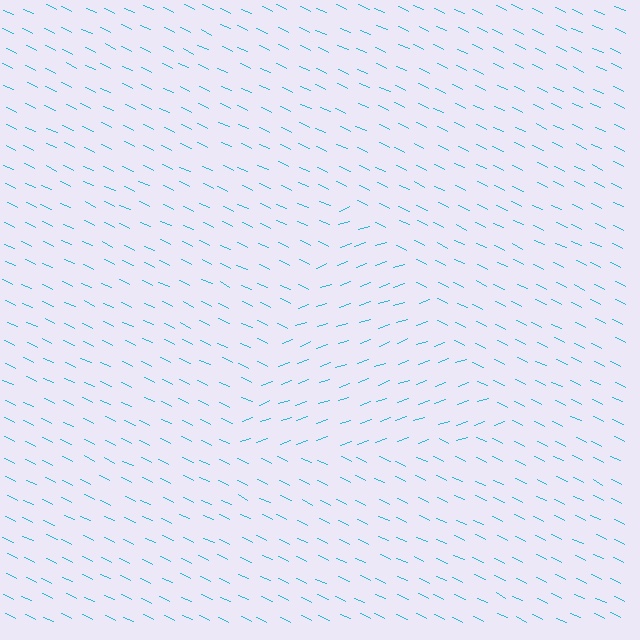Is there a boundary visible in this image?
Yes, there is a texture boundary formed by a change in line orientation.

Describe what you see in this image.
The image is filled with small cyan line segments. A triangle region in the image has lines oriented differently from the surrounding lines, creating a visible texture boundary.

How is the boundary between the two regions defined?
The boundary is defined purely by a change in line orientation (approximately 45 degrees difference). All lines are the same color and thickness.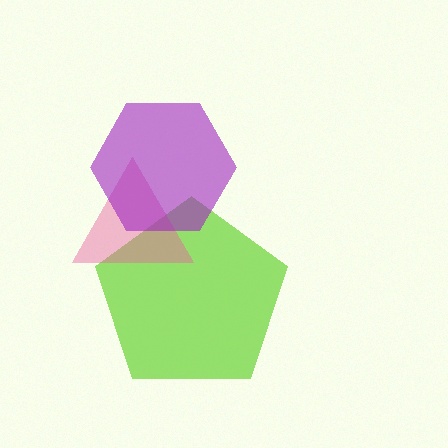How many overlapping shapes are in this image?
There are 3 overlapping shapes in the image.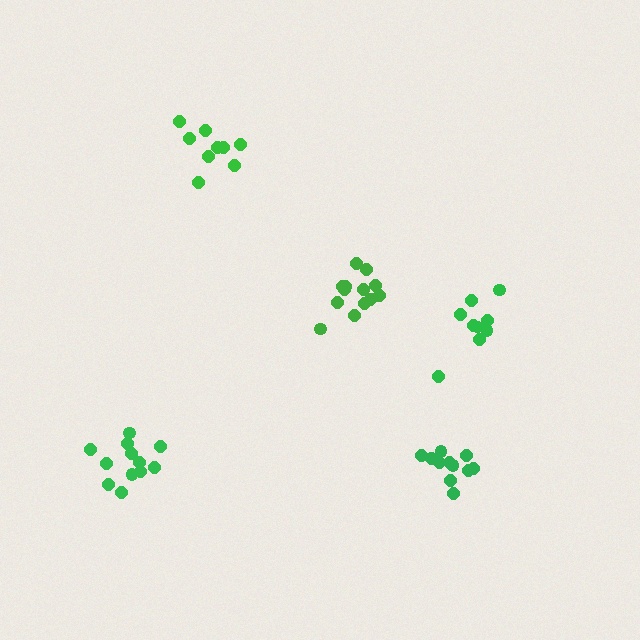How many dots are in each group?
Group 1: 11 dots, Group 2: 9 dots, Group 3: 13 dots, Group 4: 9 dots, Group 5: 12 dots (54 total).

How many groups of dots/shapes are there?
There are 5 groups.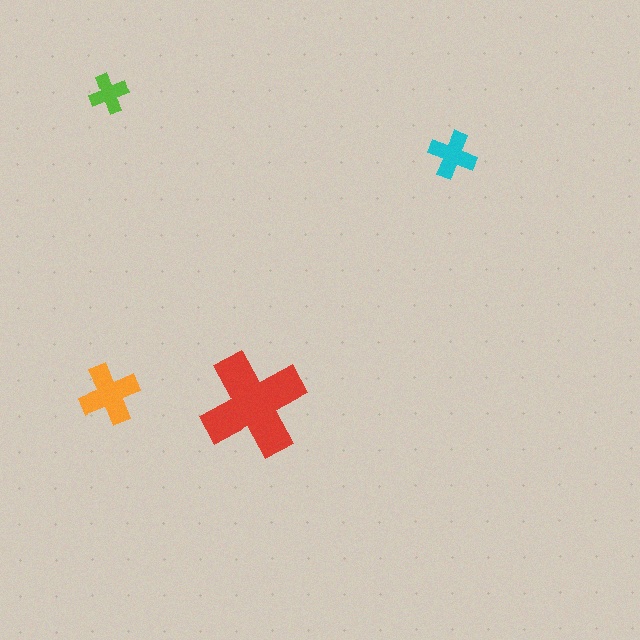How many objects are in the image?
There are 4 objects in the image.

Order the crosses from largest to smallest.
the red one, the orange one, the cyan one, the lime one.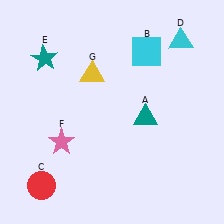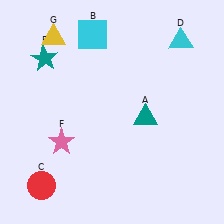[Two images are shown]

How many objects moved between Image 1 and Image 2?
2 objects moved between the two images.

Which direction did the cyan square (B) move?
The cyan square (B) moved left.